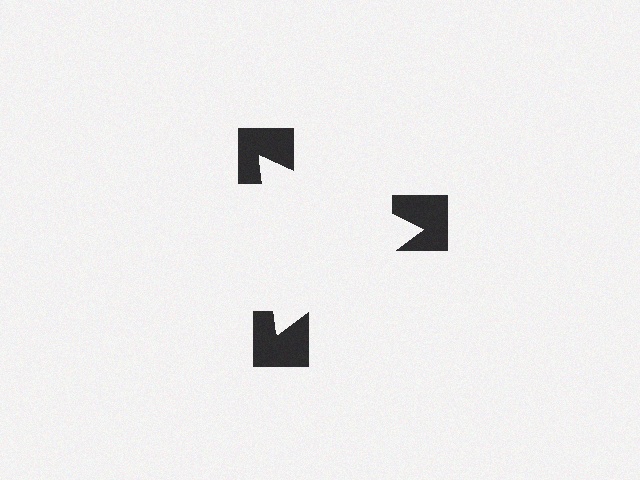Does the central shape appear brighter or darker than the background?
It typically appears slightly brighter than the background, even though no actual brightness change is drawn.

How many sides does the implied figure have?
3 sides.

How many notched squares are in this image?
There are 3 — one at each vertex of the illusory triangle.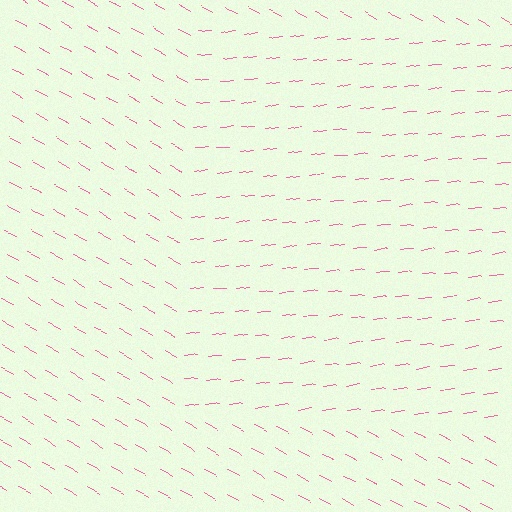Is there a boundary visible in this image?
Yes, there is a texture boundary formed by a change in line orientation.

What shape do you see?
I see a rectangle.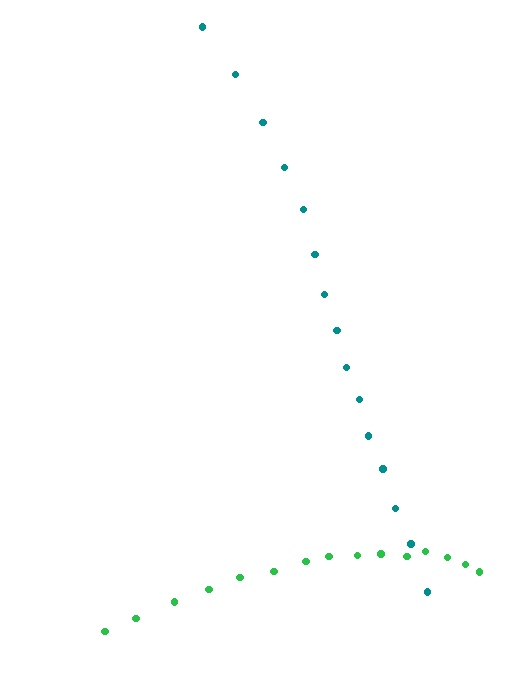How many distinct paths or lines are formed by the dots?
There are 2 distinct paths.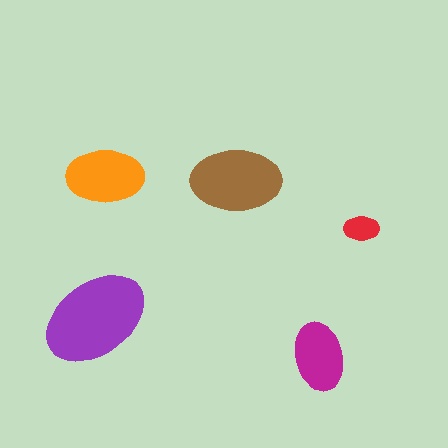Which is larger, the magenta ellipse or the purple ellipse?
The purple one.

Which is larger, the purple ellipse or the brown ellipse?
The purple one.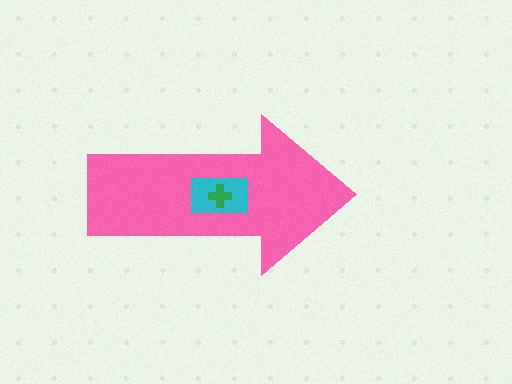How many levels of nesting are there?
3.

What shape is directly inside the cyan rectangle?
The green cross.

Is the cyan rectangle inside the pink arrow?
Yes.